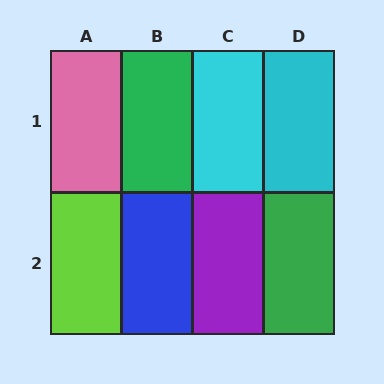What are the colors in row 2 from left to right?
Lime, blue, purple, green.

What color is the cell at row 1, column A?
Pink.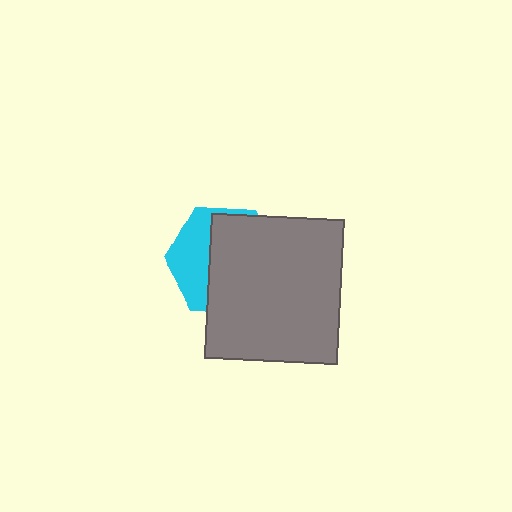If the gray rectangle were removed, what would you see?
You would see the complete cyan hexagon.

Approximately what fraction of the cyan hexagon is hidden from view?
Roughly 63% of the cyan hexagon is hidden behind the gray rectangle.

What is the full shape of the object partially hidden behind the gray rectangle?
The partially hidden object is a cyan hexagon.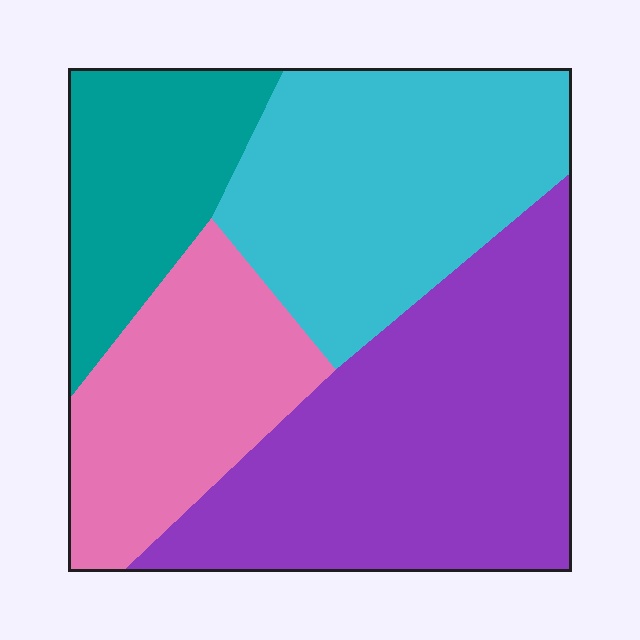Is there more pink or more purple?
Purple.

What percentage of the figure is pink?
Pink takes up about one fifth (1/5) of the figure.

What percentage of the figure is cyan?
Cyan takes up about one quarter (1/4) of the figure.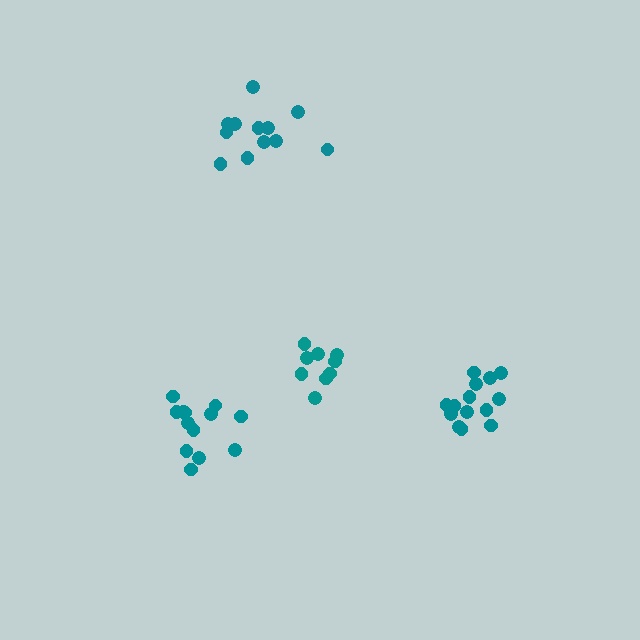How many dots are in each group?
Group 1: 14 dots, Group 2: 13 dots, Group 3: 9 dots, Group 4: 12 dots (48 total).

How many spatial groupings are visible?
There are 4 spatial groupings.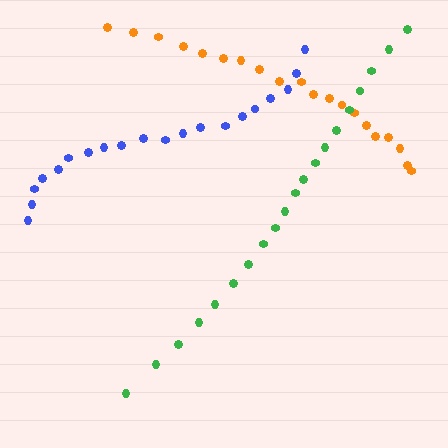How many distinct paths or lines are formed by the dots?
There are 3 distinct paths.